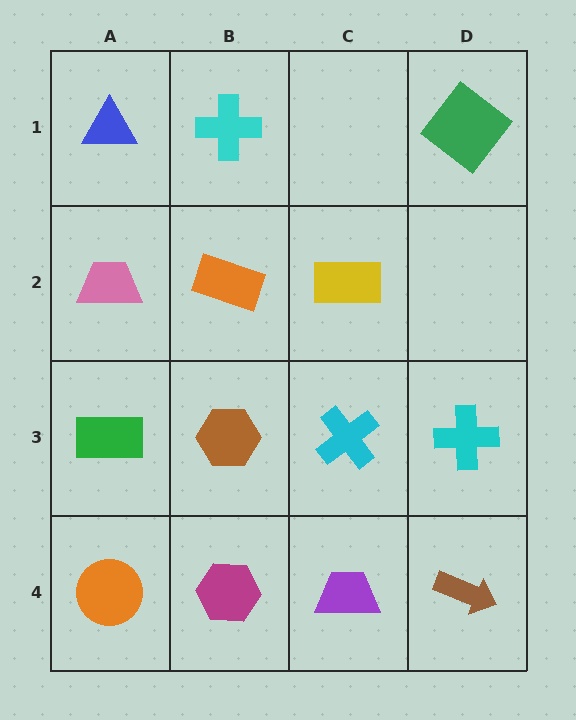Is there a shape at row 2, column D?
No, that cell is empty.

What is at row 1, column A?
A blue triangle.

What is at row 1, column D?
A green diamond.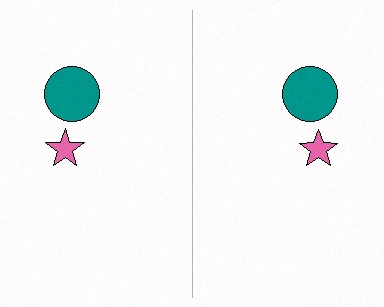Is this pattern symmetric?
Yes, this pattern has bilateral (reflection) symmetry.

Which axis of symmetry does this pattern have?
The pattern has a vertical axis of symmetry running through the center of the image.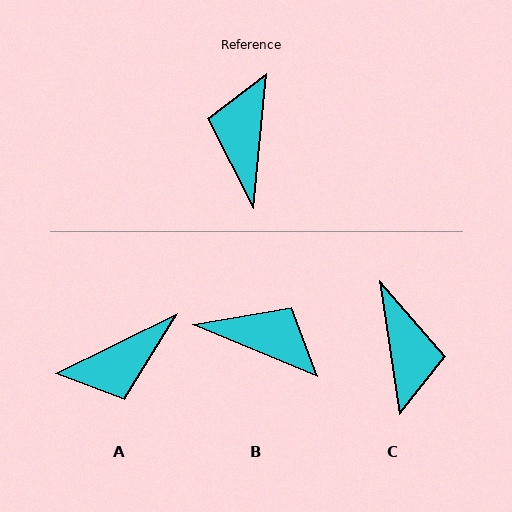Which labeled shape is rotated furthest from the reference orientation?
C, about 166 degrees away.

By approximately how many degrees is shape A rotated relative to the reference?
Approximately 122 degrees counter-clockwise.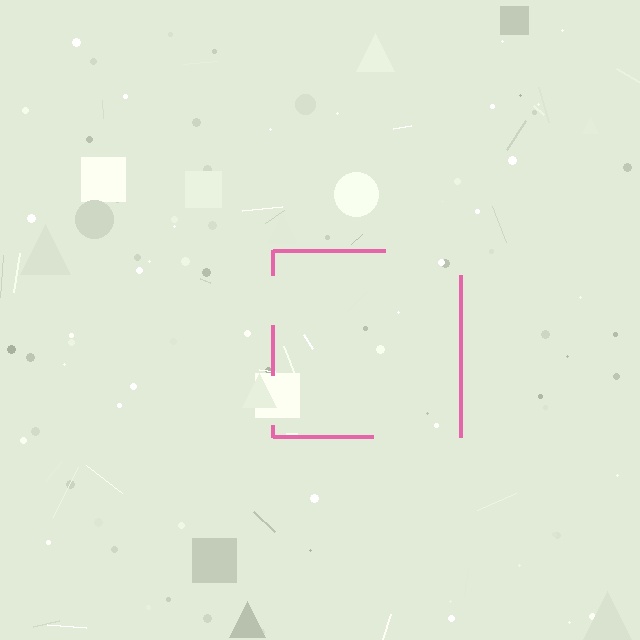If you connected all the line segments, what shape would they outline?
They would outline a square.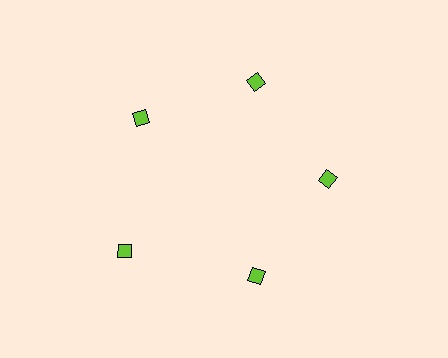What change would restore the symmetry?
The symmetry would be restored by moving it inward, back onto the ring so that all 5 diamonds sit at equal angles and equal distance from the center.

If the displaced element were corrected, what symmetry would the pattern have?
It would have 5-fold rotational symmetry — the pattern would map onto itself every 72 degrees.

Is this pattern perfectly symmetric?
No. The 5 lime diamonds are arranged in a ring, but one element near the 8 o'clock position is pushed outward from the center, breaking the 5-fold rotational symmetry.